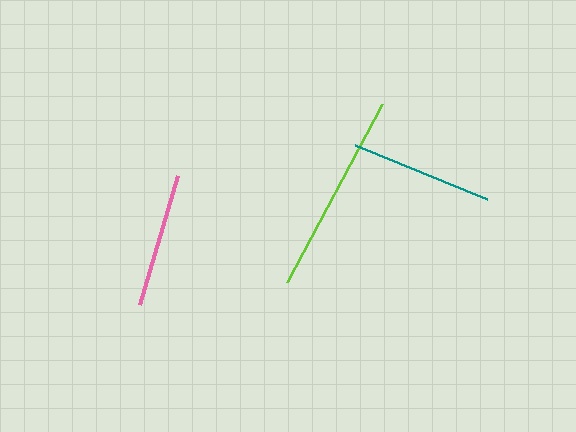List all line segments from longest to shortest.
From longest to shortest: lime, teal, pink.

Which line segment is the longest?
The lime line is the longest at approximately 202 pixels.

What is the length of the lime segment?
The lime segment is approximately 202 pixels long.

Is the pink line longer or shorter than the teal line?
The teal line is longer than the pink line.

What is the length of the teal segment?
The teal segment is approximately 143 pixels long.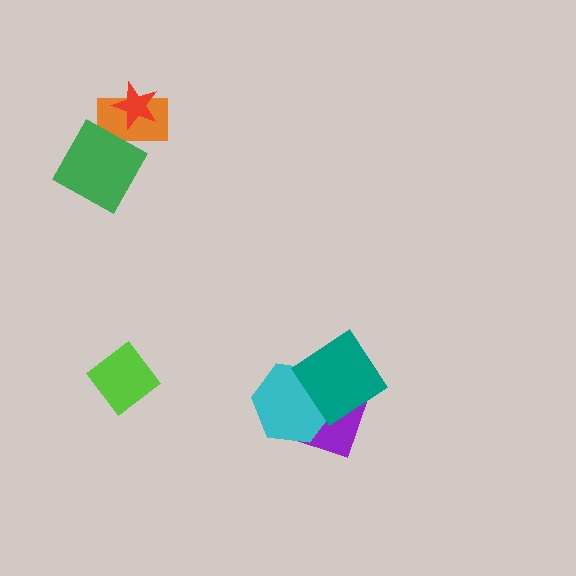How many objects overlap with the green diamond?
1 object overlaps with the green diamond.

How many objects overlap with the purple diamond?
2 objects overlap with the purple diamond.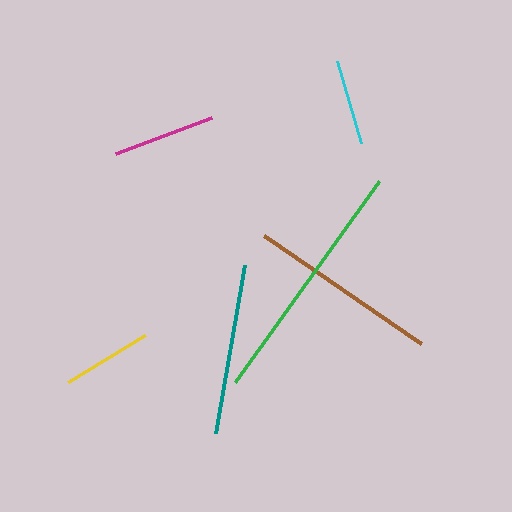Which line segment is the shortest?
The cyan line is the shortest at approximately 85 pixels.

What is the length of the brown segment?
The brown segment is approximately 191 pixels long.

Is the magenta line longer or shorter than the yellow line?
The magenta line is longer than the yellow line.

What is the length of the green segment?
The green segment is approximately 248 pixels long.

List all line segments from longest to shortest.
From longest to shortest: green, brown, teal, magenta, yellow, cyan.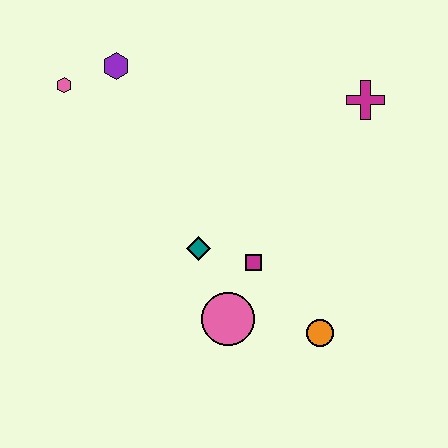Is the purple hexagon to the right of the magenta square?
No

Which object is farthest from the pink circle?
The pink hexagon is farthest from the pink circle.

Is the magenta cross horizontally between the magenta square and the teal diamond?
No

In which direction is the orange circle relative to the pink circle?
The orange circle is to the right of the pink circle.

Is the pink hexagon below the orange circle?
No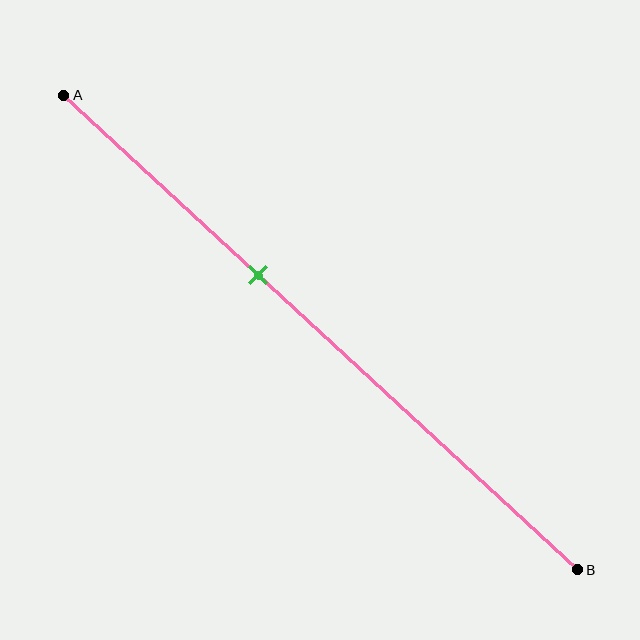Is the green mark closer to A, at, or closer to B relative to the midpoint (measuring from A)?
The green mark is closer to point A than the midpoint of segment AB.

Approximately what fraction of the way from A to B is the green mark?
The green mark is approximately 40% of the way from A to B.